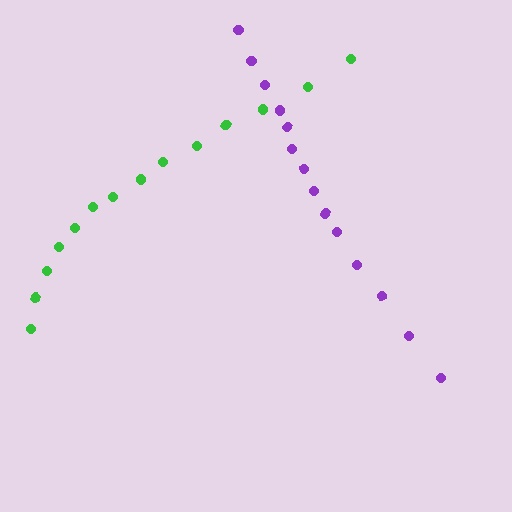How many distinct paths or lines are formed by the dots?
There are 2 distinct paths.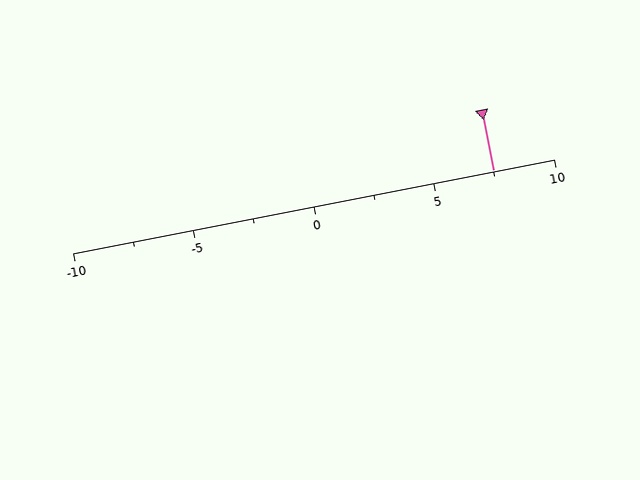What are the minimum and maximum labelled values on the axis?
The axis runs from -10 to 10.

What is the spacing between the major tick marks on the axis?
The major ticks are spaced 5 apart.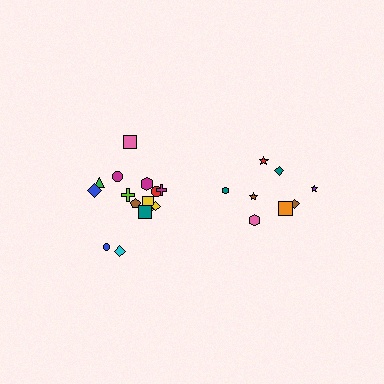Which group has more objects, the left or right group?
The left group.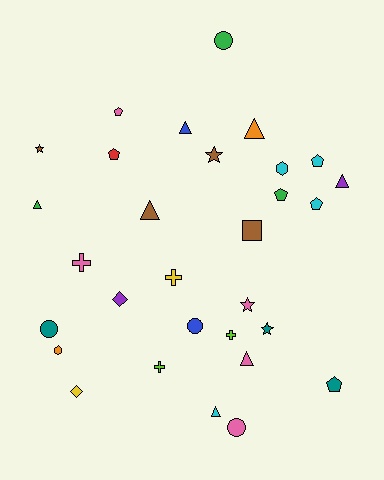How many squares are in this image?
There is 1 square.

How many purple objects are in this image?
There are 2 purple objects.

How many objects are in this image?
There are 30 objects.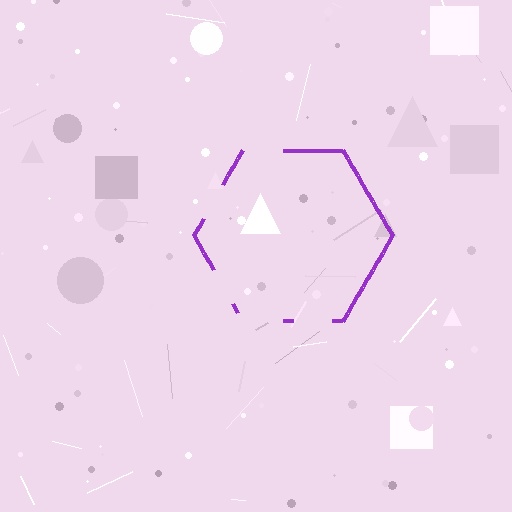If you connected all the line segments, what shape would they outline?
They would outline a hexagon.